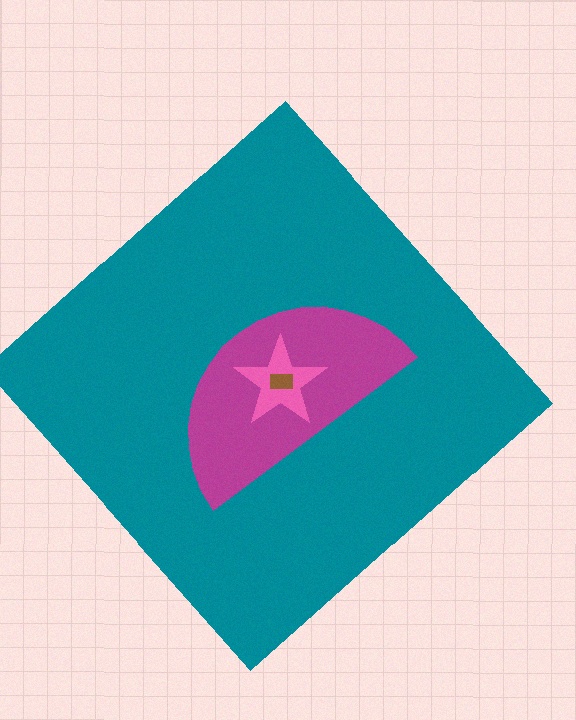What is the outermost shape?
The teal diamond.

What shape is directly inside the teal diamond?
The magenta semicircle.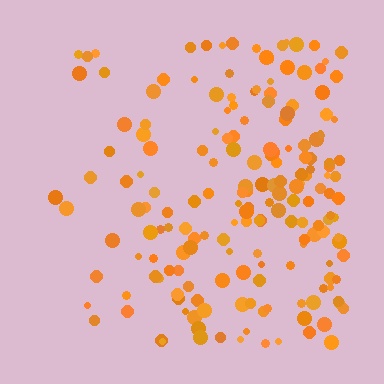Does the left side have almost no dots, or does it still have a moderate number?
Still a moderate number, just noticeably fewer than the right.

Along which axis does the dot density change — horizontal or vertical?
Horizontal.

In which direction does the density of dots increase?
From left to right, with the right side densest.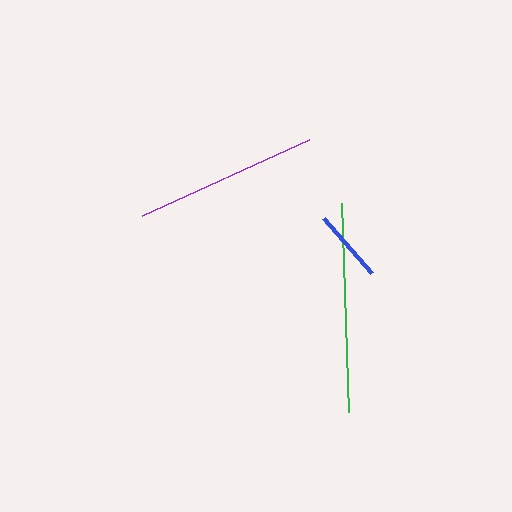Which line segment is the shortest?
The blue line is the shortest at approximately 73 pixels.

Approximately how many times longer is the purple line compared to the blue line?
The purple line is approximately 2.5 times the length of the blue line.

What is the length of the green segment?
The green segment is approximately 209 pixels long.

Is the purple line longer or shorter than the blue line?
The purple line is longer than the blue line.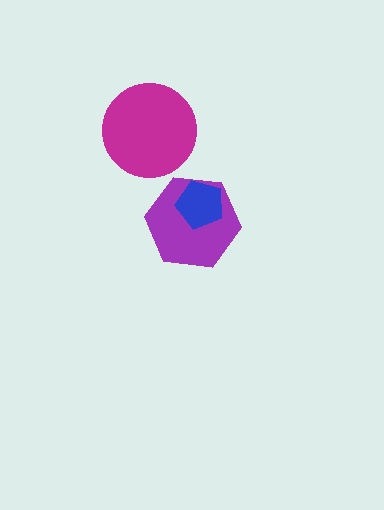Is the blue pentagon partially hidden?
No, no other shape covers it.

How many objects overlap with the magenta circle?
0 objects overlap with the magenta circle.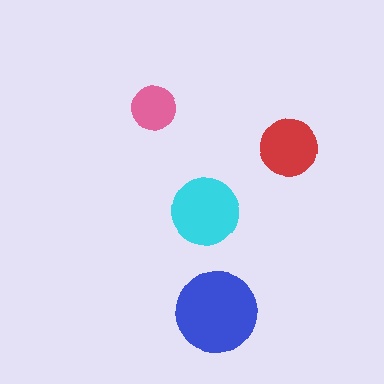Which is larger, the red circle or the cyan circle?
The cyan one.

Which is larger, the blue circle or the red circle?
The blue one.